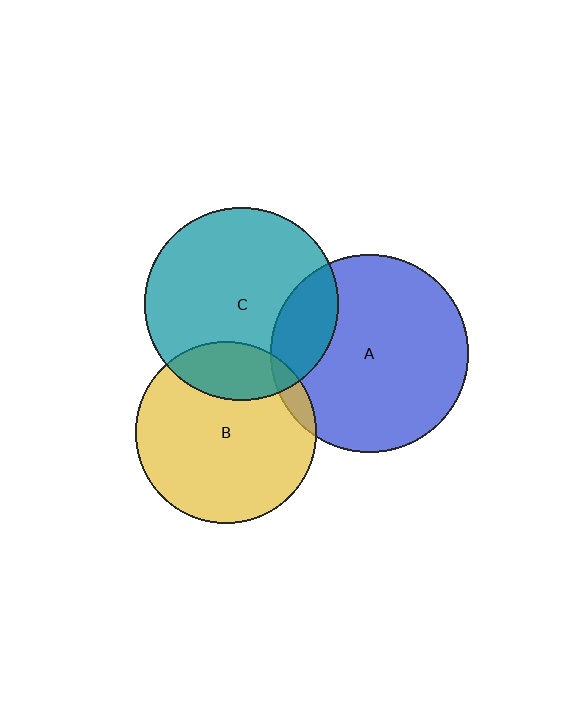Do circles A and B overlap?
Yes.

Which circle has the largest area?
Circle A (blue).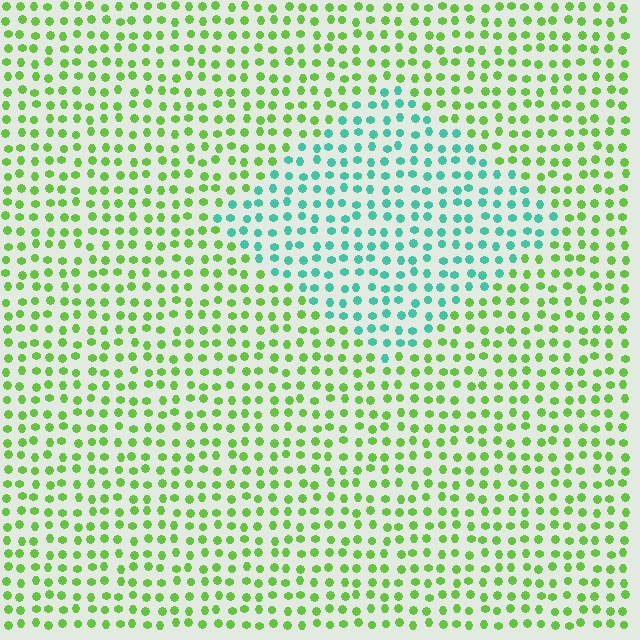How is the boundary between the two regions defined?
The boundary is defined purely by a slight shift in hue (about 61 degrees). Spacing, size, and orientation are identical on both sides.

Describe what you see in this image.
The image is filled with small lime elements in a uniform arrangement. A diamond-shaped region is visible where the elements are tinted to a slightly different hue, forming a subtle color boundary.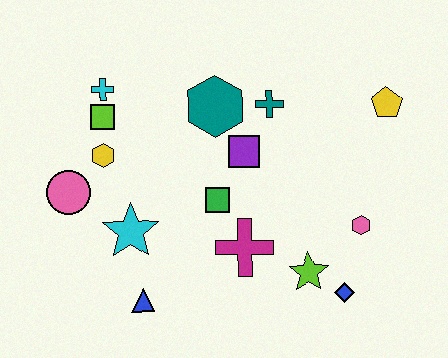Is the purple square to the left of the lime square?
No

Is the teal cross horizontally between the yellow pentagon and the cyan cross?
Yes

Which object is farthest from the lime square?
The blue diamond is farthest from the lime square.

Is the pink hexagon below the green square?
Yes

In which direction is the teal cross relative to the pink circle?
The teal cross is to the right of the pink circle.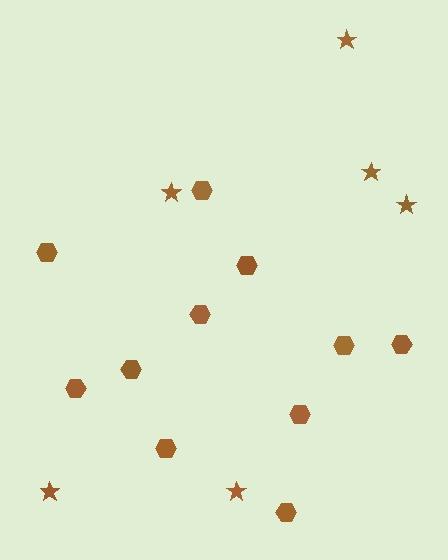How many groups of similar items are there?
There are 2 groups: one group of stars (6) and one group of hexagons (11).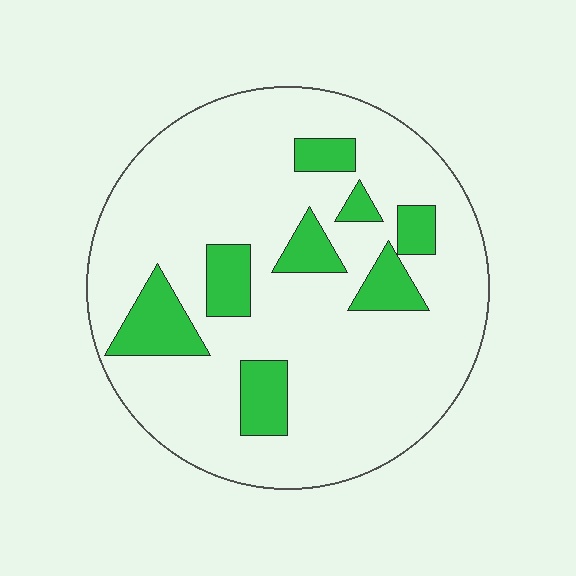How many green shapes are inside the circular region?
8.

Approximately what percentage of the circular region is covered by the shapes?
Approximately 20%.